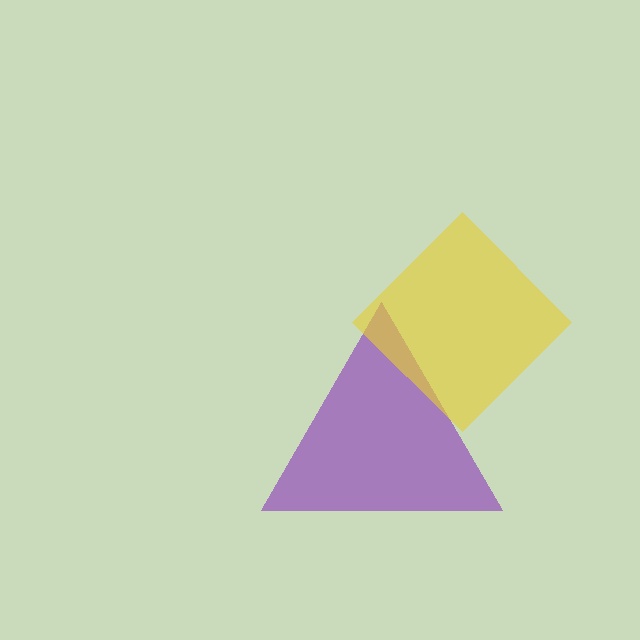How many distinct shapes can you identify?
There are 2 distinct shapes: a purple triangle, a yellow diamond.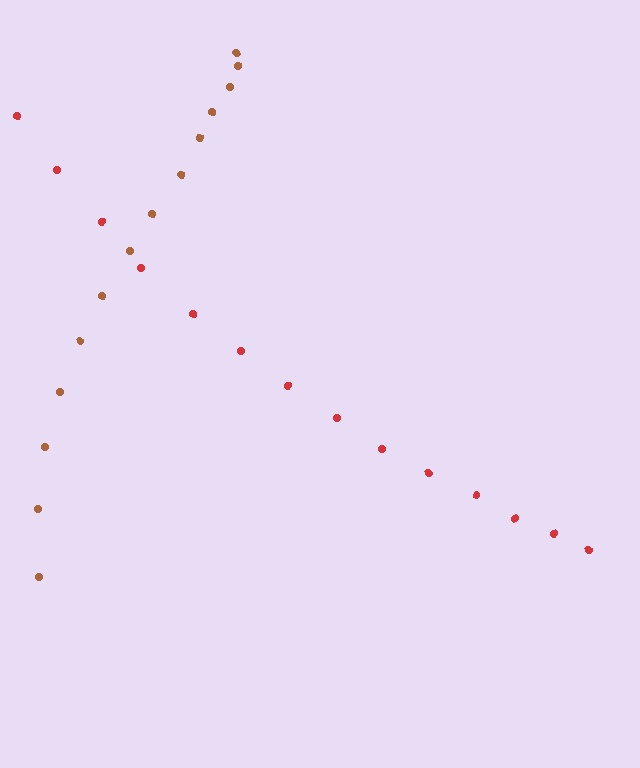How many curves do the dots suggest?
There are 2 distinct paths.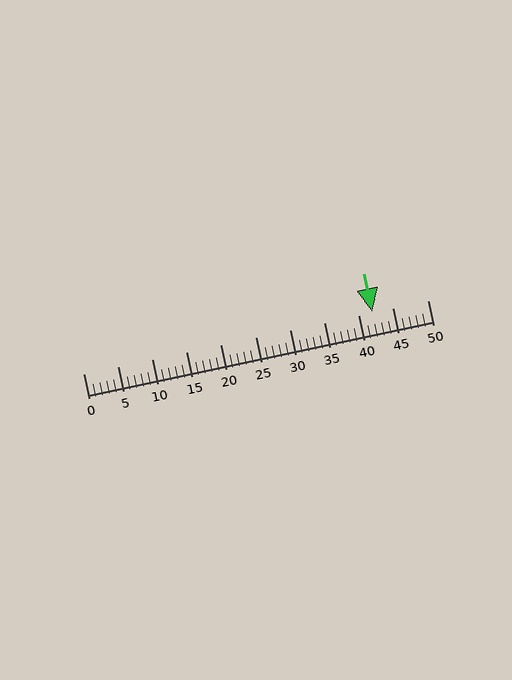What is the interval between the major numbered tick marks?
The major tick marks are spaced 5 units apart.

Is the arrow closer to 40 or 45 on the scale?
The arrow is closer to 40.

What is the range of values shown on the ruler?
The ruler shows values from 0 to 50.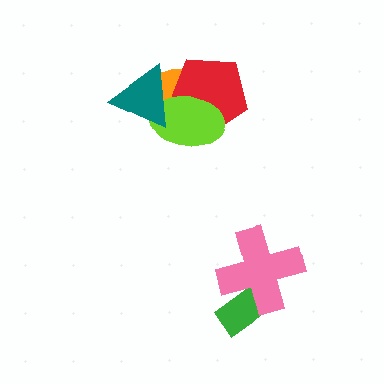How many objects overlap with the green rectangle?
1 object overlaps with the green rectangle.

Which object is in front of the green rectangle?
The pink cross is in front of the green rectangle.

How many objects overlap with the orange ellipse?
3 objects overlap with the orange ellipse.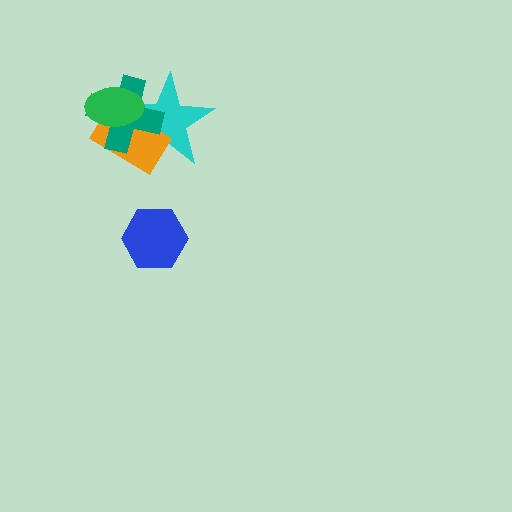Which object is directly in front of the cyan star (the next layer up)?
The orange rectangle is directly in front of the cyan star.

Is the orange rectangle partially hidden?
Yes, it is partially covered by another shape.